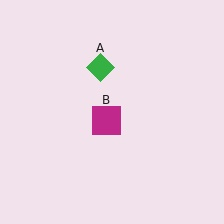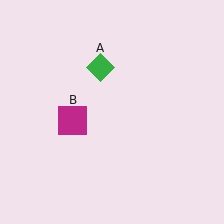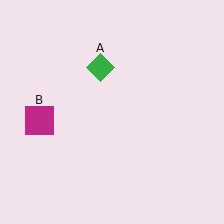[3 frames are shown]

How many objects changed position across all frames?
1 object changed position: magenta square (object B).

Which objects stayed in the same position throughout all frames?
Green diamond (object A) remained stationary.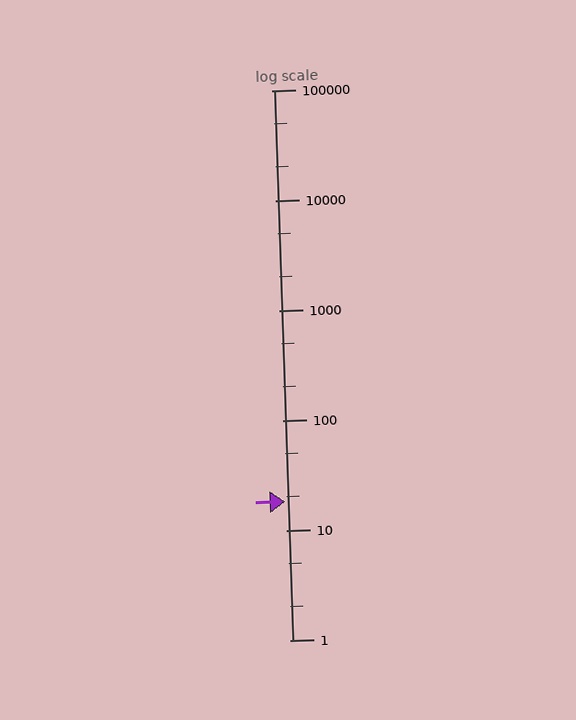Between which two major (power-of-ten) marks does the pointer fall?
The pointer is between 10 and 100.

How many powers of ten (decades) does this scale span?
The scale spans 5 decades, from 1 to 100000.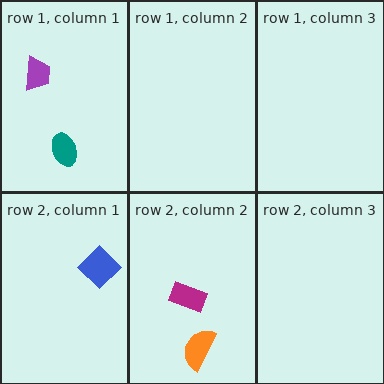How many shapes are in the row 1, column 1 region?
2.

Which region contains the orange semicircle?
The row 2, column 2 region.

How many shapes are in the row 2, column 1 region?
1.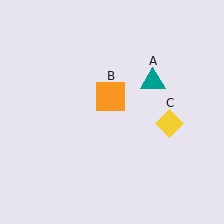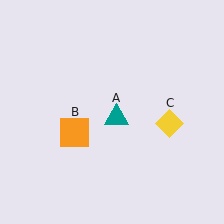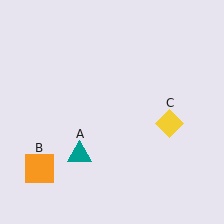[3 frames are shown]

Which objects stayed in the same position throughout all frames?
Yellow diamond (object C) remained stationary.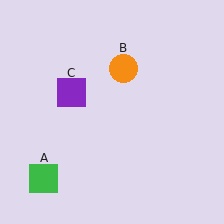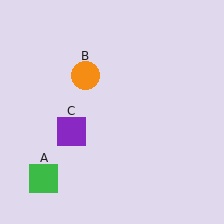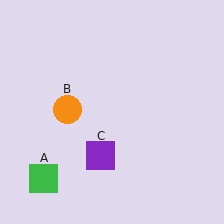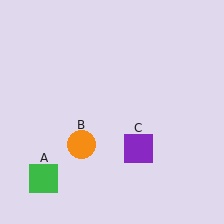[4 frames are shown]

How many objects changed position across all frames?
2 objects changed position: orange circle (object B), purple square (object C).